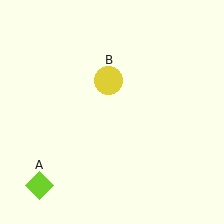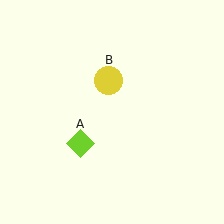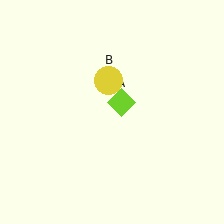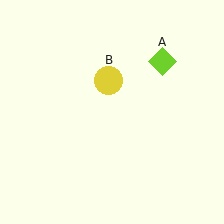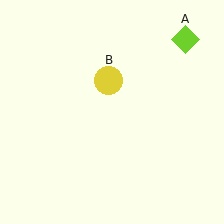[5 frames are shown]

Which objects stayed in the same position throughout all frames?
Yellow circle (object B) remained stationary.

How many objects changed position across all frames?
1 object changed position: lime diamond (object A).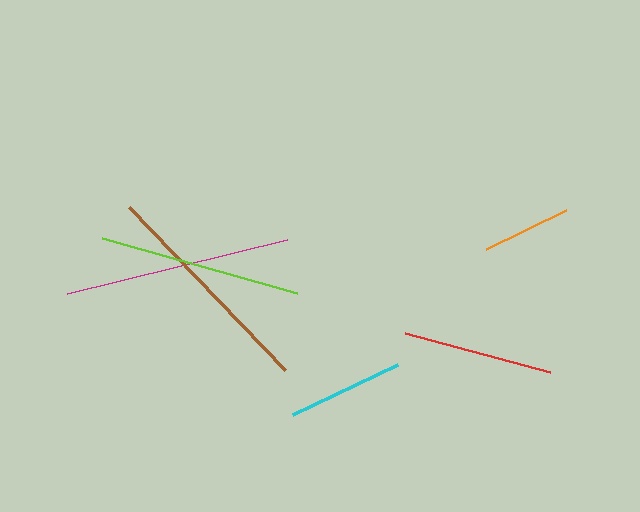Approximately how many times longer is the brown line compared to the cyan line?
The brown line is approximately 1.9 times the length of the cyan line.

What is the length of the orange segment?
The orange segment is approximately 90 pixels long.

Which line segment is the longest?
The magenta line is the longest at approximately 227 pixels.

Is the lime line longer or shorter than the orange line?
The lime line is longer than the orange line.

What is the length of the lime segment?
The lime segment is approximately 202 pixels long.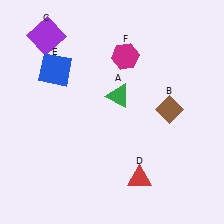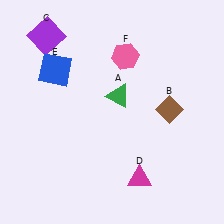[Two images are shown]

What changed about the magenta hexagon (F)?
In Image 1, F is magenta. In Image 2, it changed to pink.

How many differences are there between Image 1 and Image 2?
There are 2 differences between the two images.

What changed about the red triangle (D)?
In Image 1, D is red. In Image 2, it changed to magenta.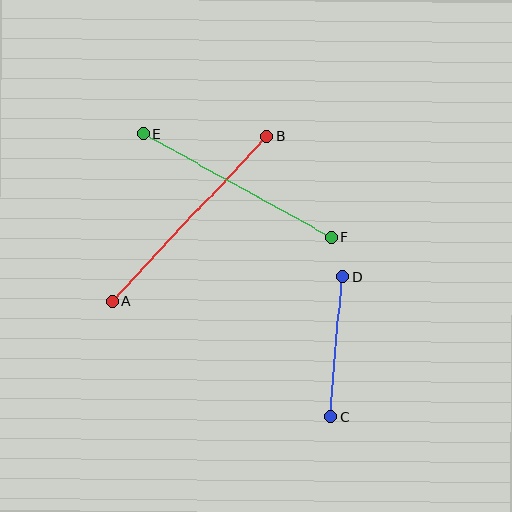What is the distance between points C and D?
The distance is approximately 141 pixels.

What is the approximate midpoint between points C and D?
The midpoint is at approximately (337, 347) pixels.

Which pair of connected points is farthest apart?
Points A and B are farthest apart.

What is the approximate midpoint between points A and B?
The midpoint is at approximately (189, 219) pixels.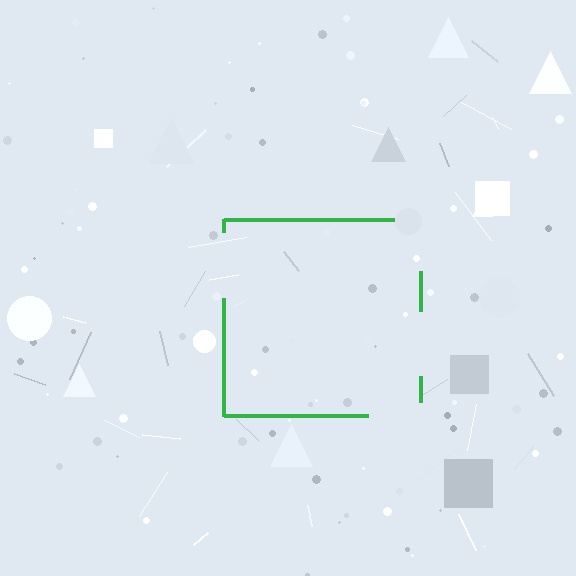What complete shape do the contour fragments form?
The contour fragments form a square.